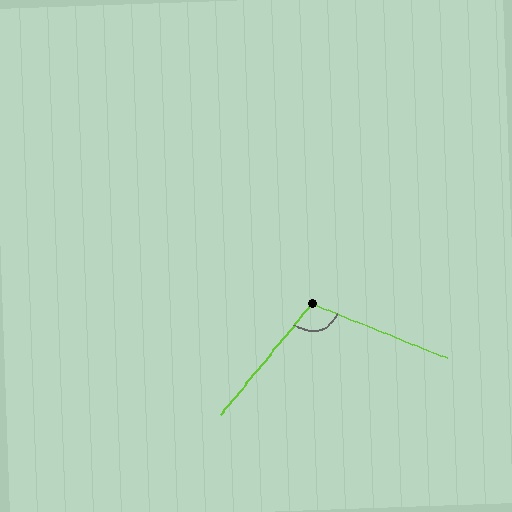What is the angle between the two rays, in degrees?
Approximately 108 degrees.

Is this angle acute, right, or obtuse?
It is obtuse.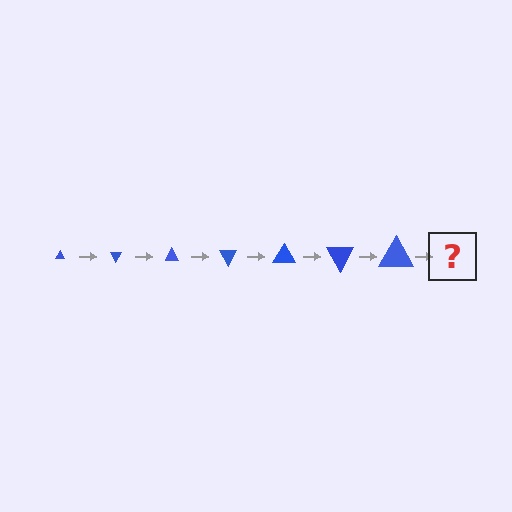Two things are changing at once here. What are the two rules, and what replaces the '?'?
The two rules are that the triangle grows larger each step and it rotates 60 degrees each step. The '?' should be a triangle, larger than the previous one and rotated 420 degrees from the start.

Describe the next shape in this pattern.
It should be a triangle, larger than the previous one and rotated 420 degrees from the start.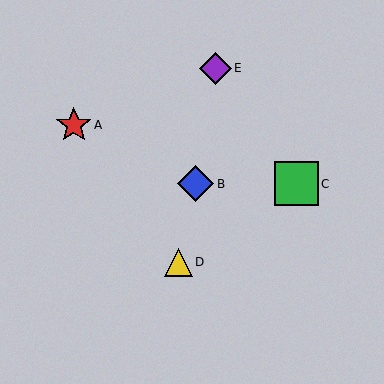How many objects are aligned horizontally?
2 objects (B, C) are aligned horizontally.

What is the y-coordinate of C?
Object C is at y≈184.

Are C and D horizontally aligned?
No, C is at y≈184 and D is at y≈263.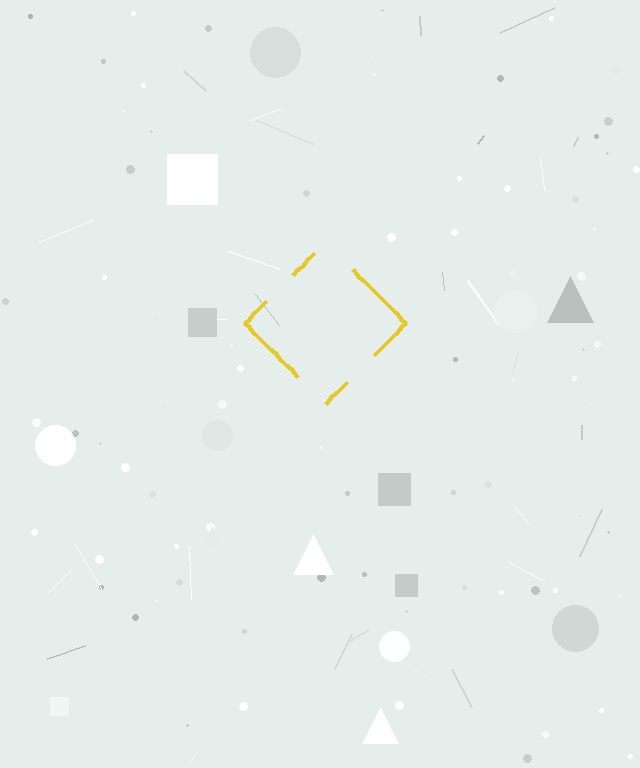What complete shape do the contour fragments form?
The contour fragments form a diamond.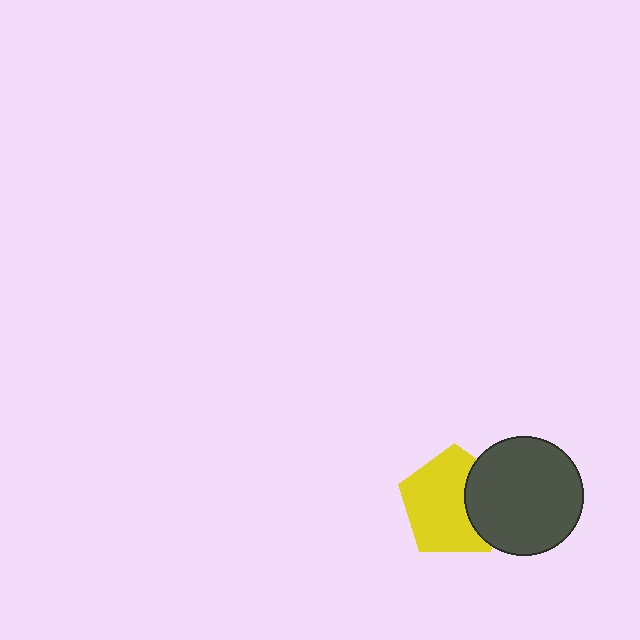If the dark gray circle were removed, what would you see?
You would see the complete yellow pentagon.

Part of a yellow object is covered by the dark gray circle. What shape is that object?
It is a pentagon.